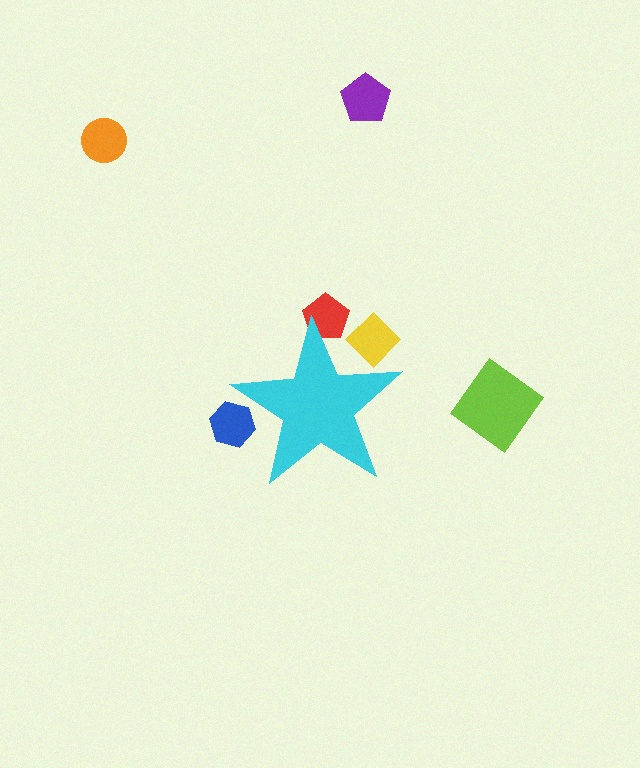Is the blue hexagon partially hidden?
Yes, the blue hexagon is partially hidden behind the cyan star.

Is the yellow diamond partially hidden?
Yes, the yellow diamond is partially hidden behind the cyan star.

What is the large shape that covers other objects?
A cyan star.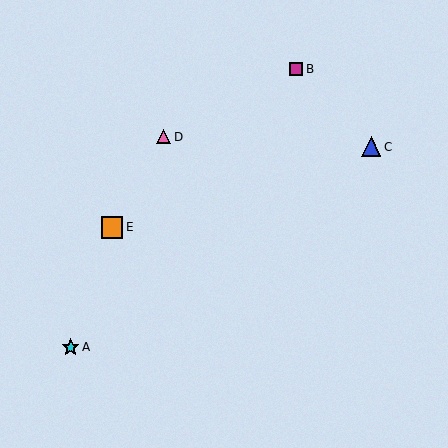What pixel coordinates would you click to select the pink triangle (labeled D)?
Click at (164, 137) to select the pink triangle D.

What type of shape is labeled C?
Shape C is a blue triangle.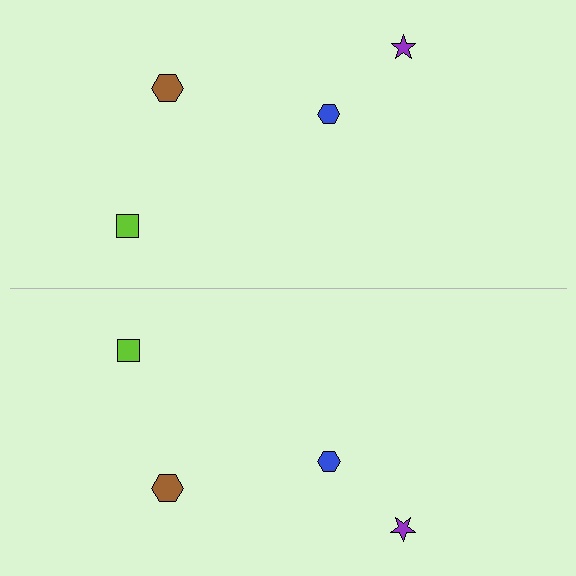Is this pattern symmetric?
Yes, this pattern has bilateral (reflection) symmetry.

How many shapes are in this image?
There are 8 shapes in this image.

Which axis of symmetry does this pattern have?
The pattern has a horizontal axis of symmetry running through the center of the image.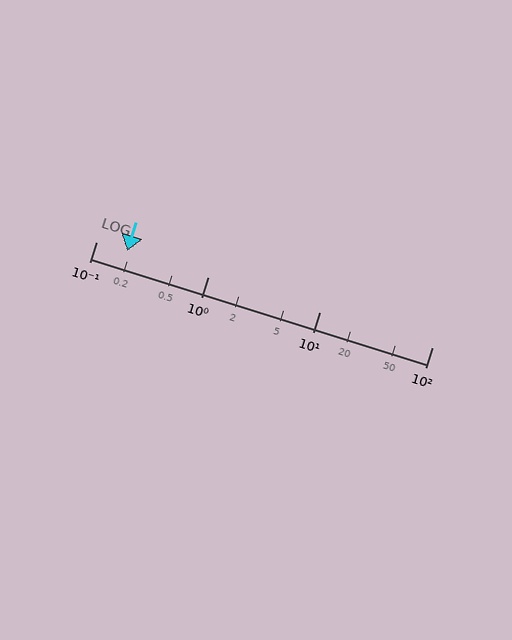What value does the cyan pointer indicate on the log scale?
The pointer indicates approximately 0.19.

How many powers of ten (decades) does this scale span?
The scale spans 3 decades, from 0.1 to 100.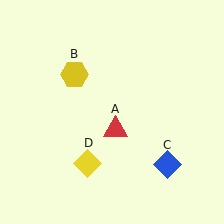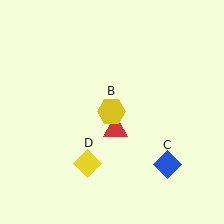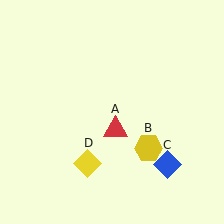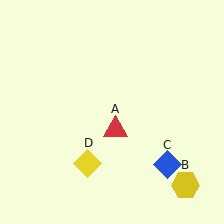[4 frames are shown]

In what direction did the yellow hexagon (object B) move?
The yellow hexagon (object B) moved down and to the right.